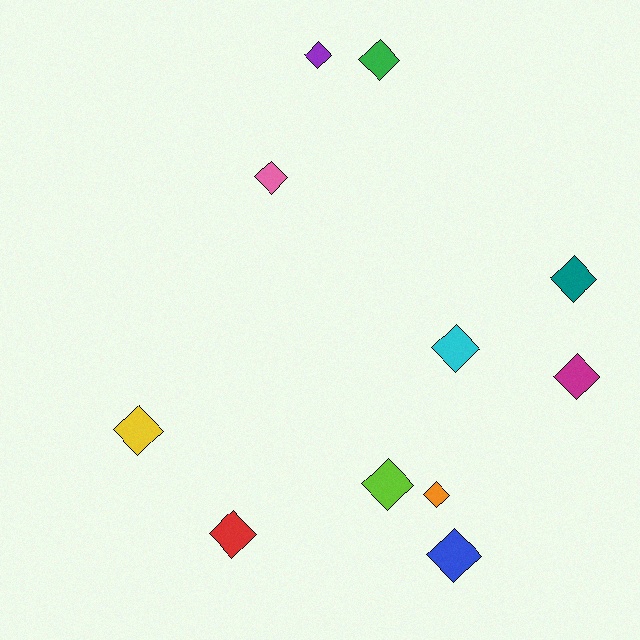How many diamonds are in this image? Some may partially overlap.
There are 11 diamonds.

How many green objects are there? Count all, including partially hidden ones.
There is 1 green object.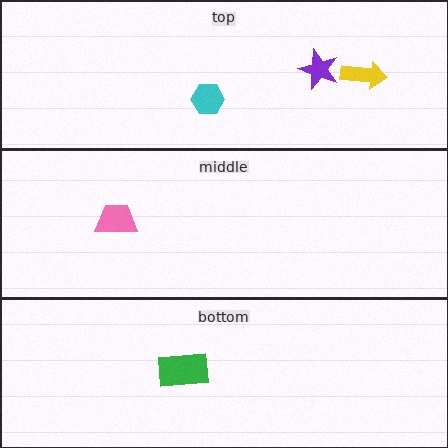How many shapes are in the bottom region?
1.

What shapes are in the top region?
The yellow arrow, the cyan hexagon, the purple star.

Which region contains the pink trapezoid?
The middle region.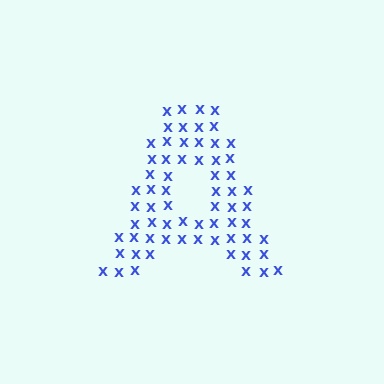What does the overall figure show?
The overall figure shows the letter A.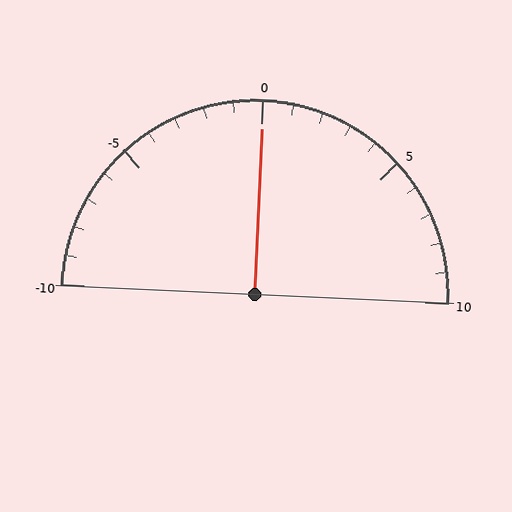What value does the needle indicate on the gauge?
The needle indicates approximately 0.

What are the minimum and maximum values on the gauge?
The gauge ranges from -10 to 10.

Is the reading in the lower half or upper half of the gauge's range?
The reading is in the upper half of the range (-10 to 10).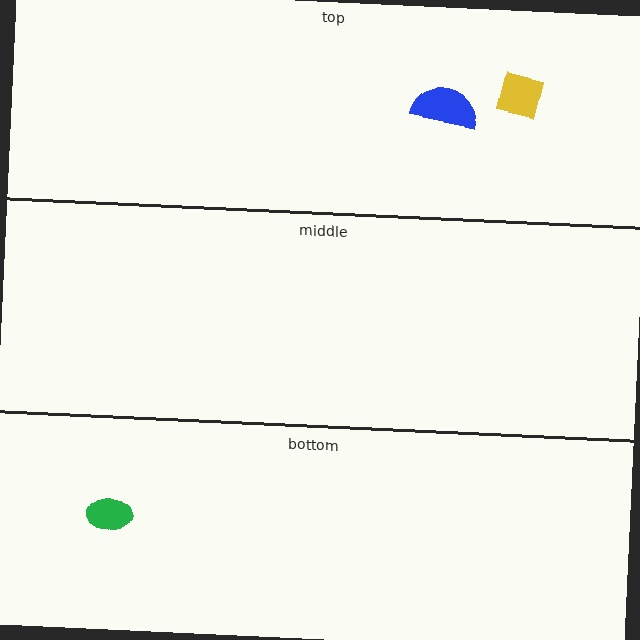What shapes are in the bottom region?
The green ellipse.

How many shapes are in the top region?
2.